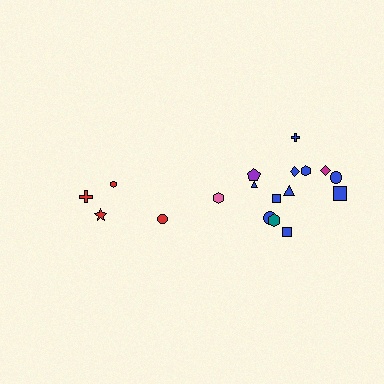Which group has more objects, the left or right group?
The right group.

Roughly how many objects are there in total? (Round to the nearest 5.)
Roughly 20 objects in total.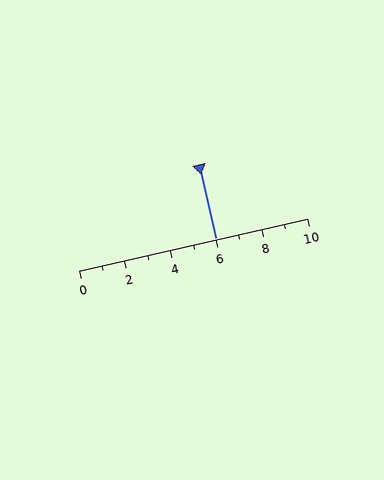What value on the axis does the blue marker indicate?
The marker indicates approximately 6.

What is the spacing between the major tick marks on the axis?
The major ticks are spaced 2 apart.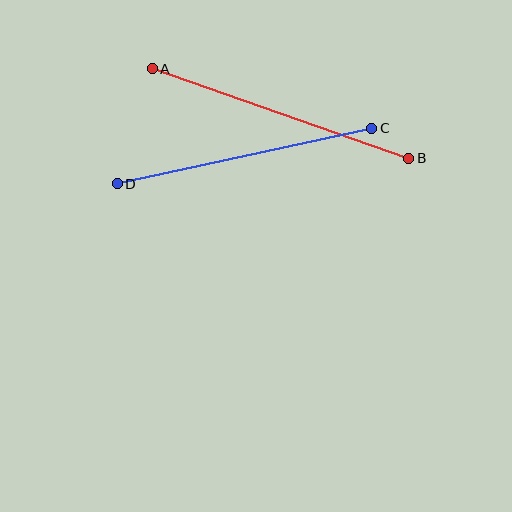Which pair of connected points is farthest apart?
Points A and B are farthest apart.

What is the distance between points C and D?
The distance is approximately 260 pixels.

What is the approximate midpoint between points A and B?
The midpoint is at approximately (281, 113) pixels.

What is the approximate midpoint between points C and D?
The midpoint is at approximately (245, 156) pixels.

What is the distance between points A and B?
The distance is approximately 272 pixels.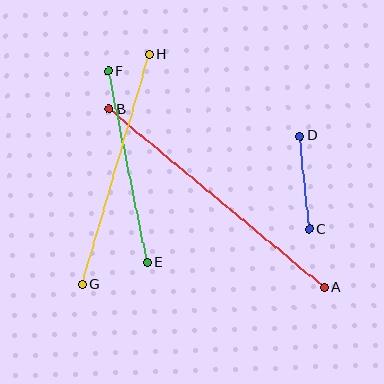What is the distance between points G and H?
The distance is approximately 240 pixels.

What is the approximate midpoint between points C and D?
The midpoint is at approximately (305, 183) pixels.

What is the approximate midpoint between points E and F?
The midpoint is at approximately (128, 167) pixels.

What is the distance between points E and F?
The distance is approximately 196 pixels.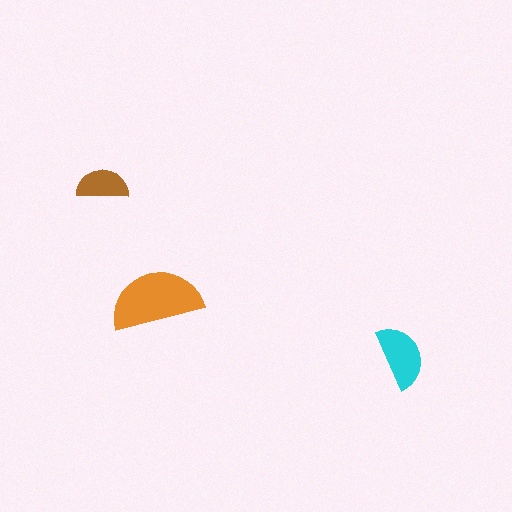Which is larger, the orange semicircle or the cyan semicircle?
The orange one.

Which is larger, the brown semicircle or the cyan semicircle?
The cyan one.